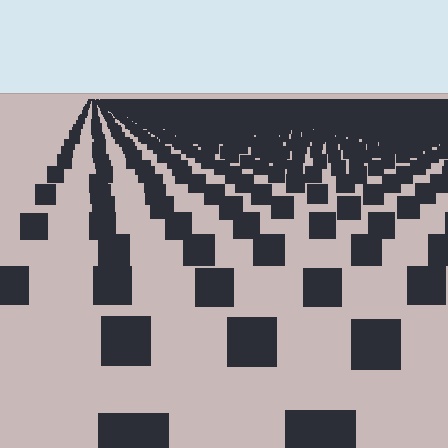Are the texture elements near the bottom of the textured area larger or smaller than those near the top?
Larger. Near the bottom, elements are closer to the viewer and appear at a bigger on-screen size.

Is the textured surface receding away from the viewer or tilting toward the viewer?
The surface is receding away from the viewer. Texture elements get smaller and denser toward the top.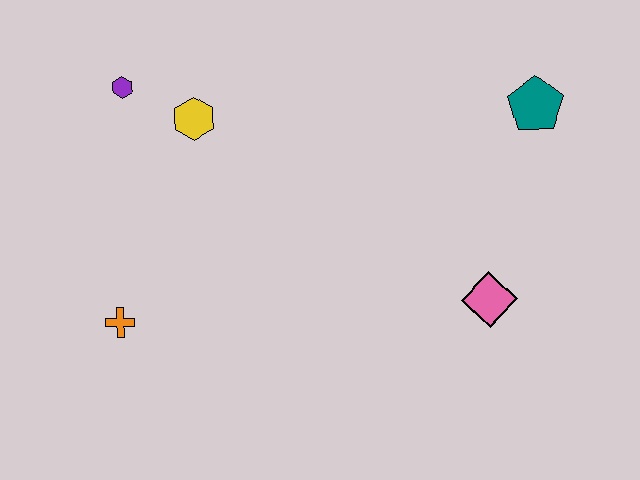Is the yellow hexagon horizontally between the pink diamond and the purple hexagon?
Yes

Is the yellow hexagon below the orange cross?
No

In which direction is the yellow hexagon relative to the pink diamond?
The yellow hexagon is to the left of the pink diamond.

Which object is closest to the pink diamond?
The teal pentagon is closest to the pink diamond.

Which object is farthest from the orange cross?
The teal pentagon is farthest from the orange cross.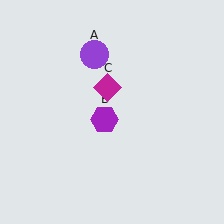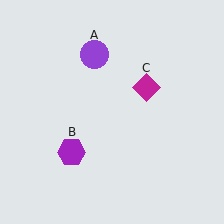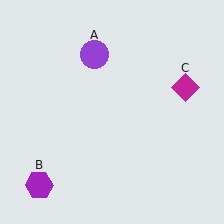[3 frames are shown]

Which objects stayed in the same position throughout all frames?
Purple circle (object A) remained stationary.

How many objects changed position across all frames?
2 objects changed position: purple hexagon (object B), magenta diamond (object C).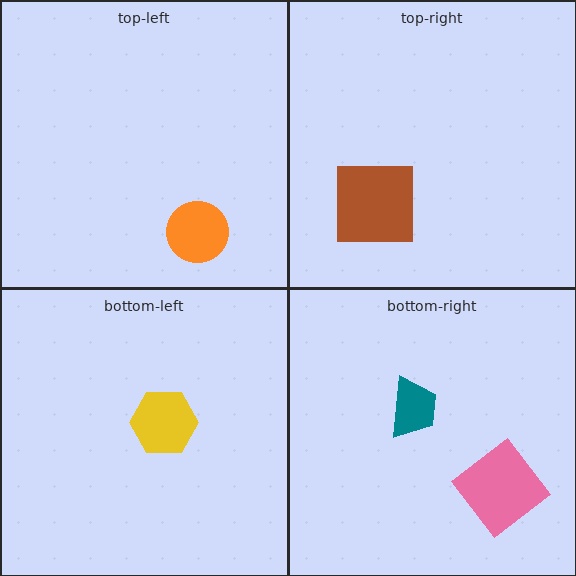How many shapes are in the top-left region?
1.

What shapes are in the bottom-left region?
The yellow hexagon.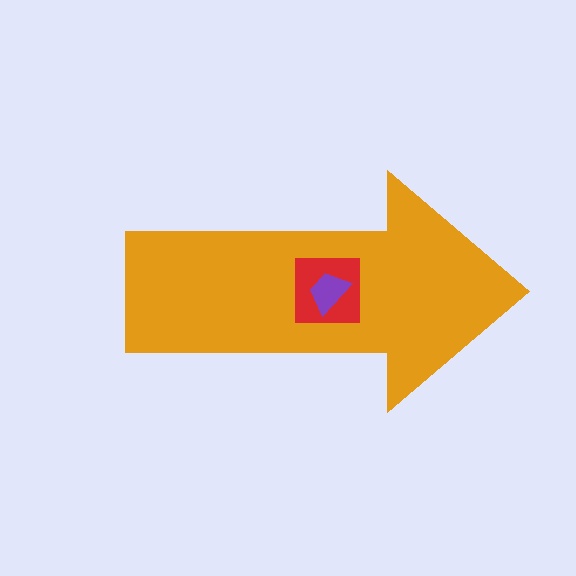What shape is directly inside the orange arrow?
The red square.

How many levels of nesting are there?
3.